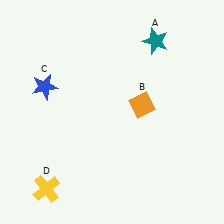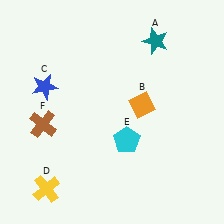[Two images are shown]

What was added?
A cyan pentagon (E), a brown cross (F) were added in Image 2.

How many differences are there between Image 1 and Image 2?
There are 2 differences between the two images.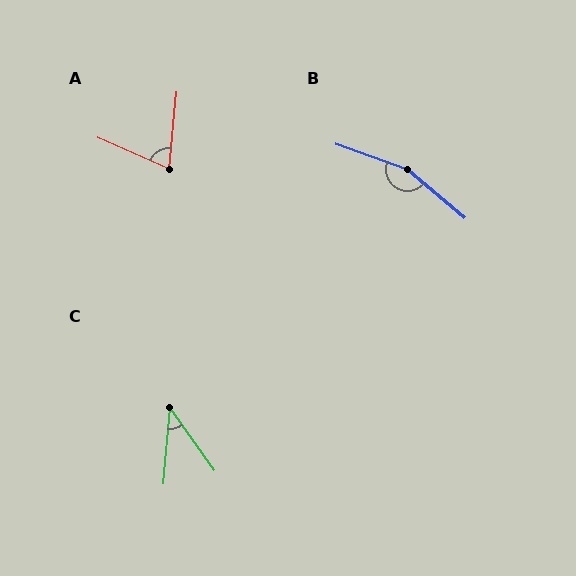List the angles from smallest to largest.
C (40°), A (71°), B (159°).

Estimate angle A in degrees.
Approximately 71 degrees.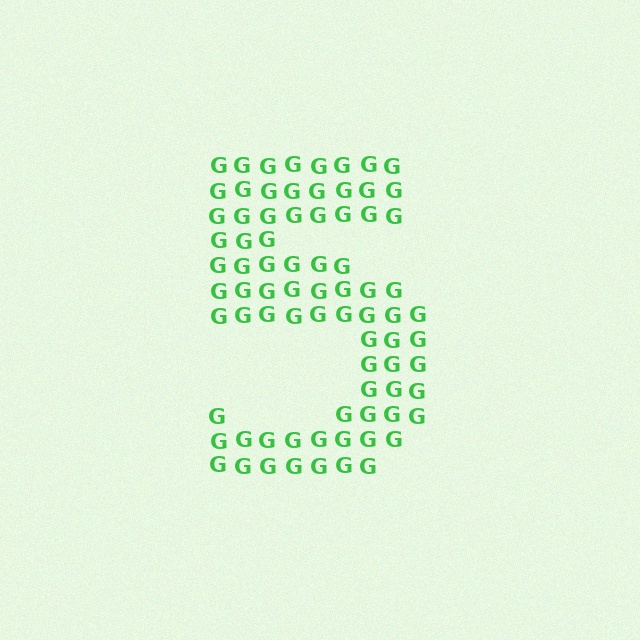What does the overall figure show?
The overall figure shows the digit 5.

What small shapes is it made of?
It is made of small letter G's.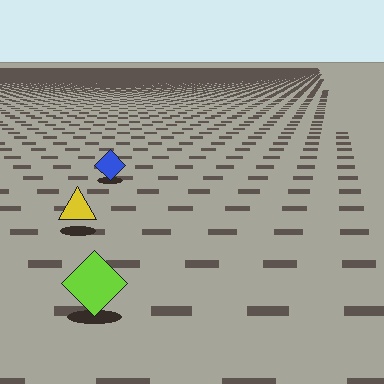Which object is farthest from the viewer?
The blue diamond is farthest from the viewer. It appears smaller and the ground texture around it is denser.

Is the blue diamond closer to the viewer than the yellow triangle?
No. The yellow triangle is closer — you can tell from the texture gradient: the ground texture is coarser near it.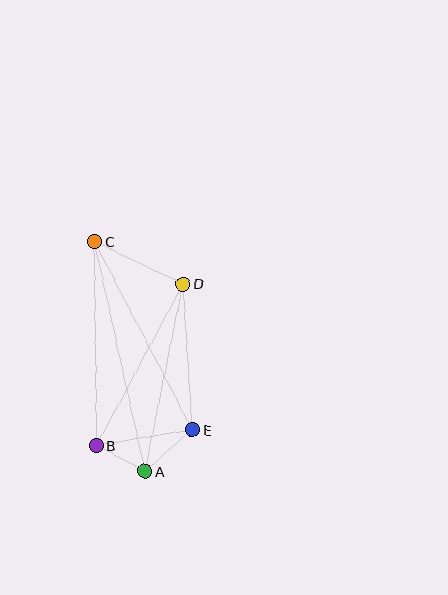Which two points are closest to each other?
Points A and B are closest to each other.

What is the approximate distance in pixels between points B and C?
The distance between B and C is approximately 204 pixels.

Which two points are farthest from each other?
Points A and C are farthest from each other.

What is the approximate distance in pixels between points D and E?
The distance between D and E is approximately 146 pixels.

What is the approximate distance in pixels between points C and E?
The distance between C and E is approximately 212 pixels.